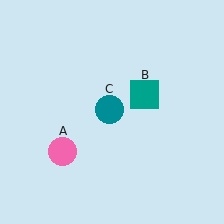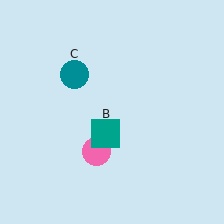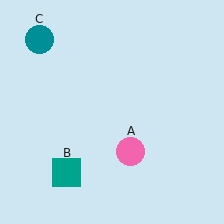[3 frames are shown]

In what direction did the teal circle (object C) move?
The teal circle (object C) moved up and to the left.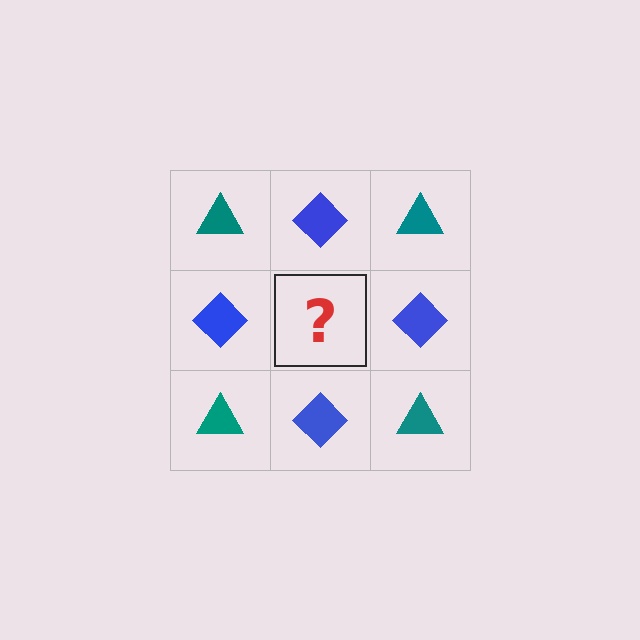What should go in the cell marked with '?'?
The missing cell should contain a teal triangle.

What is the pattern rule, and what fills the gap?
The rule is that it alternates teal triangle and blue diamond in a checkerboard pattern. The gap should be filled with a teal triangle.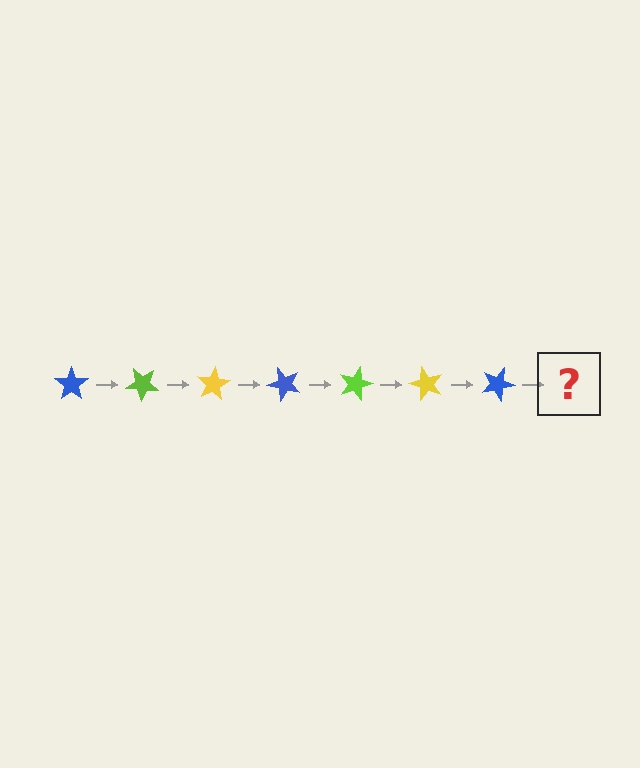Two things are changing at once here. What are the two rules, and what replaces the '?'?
The two rules are that it rotates 40 degrees each step and the color cycles through blue, lime, and yellow. The '?' should be a lime star, rotated 280 degrees from the start.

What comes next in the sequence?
The next element should be a lime star, rotated 280 degrees from the start.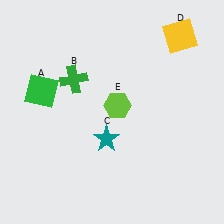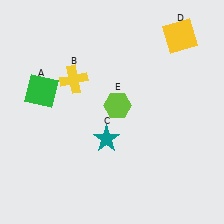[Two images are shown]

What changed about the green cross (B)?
In Image 1, B is green. In Image 2, it changed to yellow.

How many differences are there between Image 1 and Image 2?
There is 1 difference between the two images.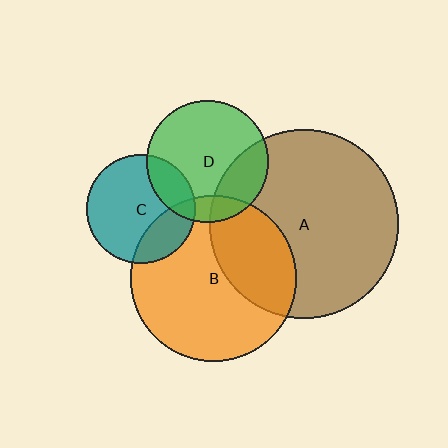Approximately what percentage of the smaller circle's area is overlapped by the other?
Approximately 20%.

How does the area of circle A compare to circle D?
Approximately 2.4 times.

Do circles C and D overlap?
Yes.